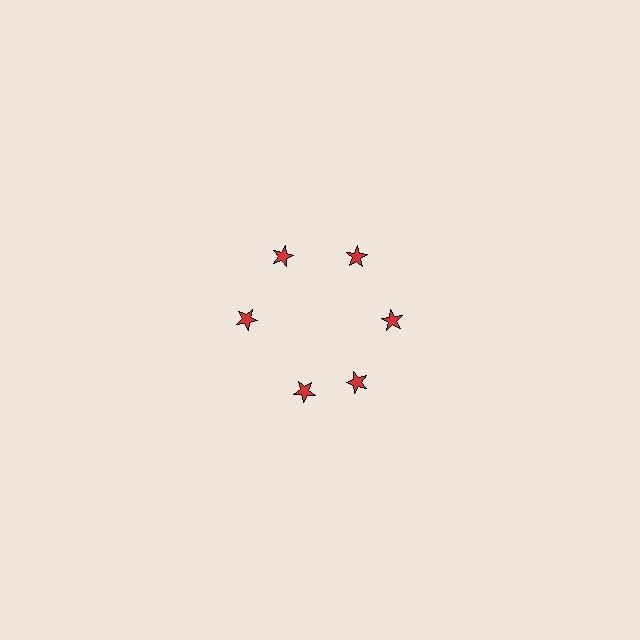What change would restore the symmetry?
The symmetry would be restored by rotating it back into even spacing with its neighbors so that all 6 stars sit at equal angles and equal distance from the center.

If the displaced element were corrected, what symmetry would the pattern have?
It would have 6-fold rotational symmetry — the pattern would map onto itself every 60 degrees.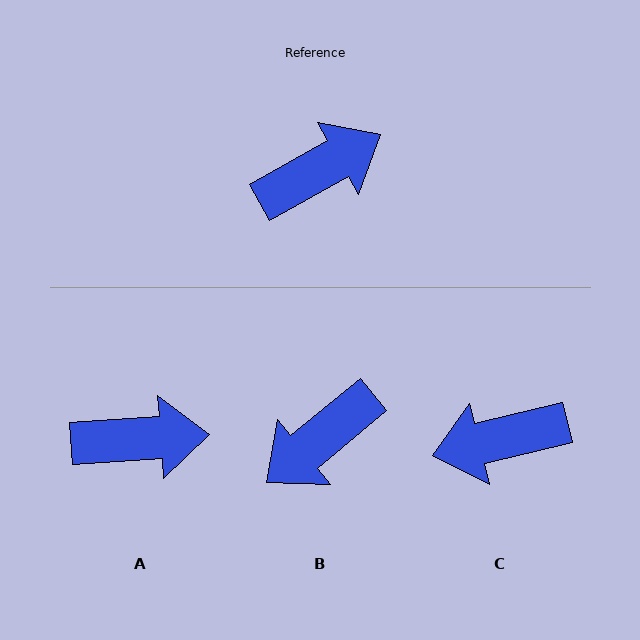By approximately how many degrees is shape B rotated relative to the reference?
Approximately 170 degrees clockwise.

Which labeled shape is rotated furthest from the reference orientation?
B, about 170 degrees away.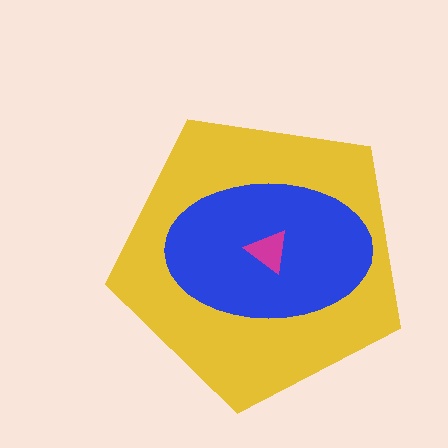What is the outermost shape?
The yellow pentagon.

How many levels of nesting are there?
3.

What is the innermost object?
The magenta triangle.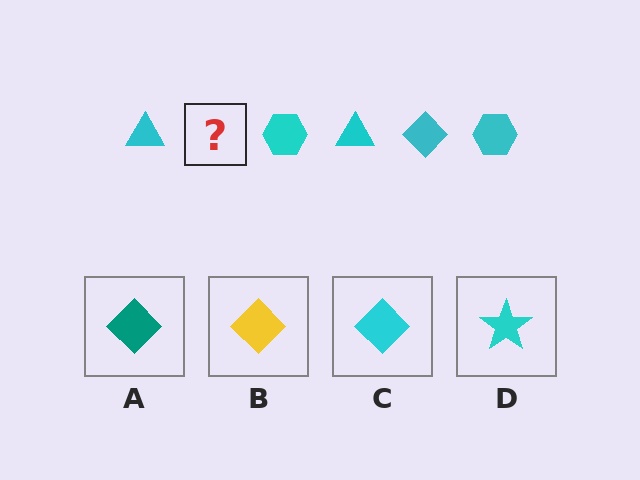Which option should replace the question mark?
Option C.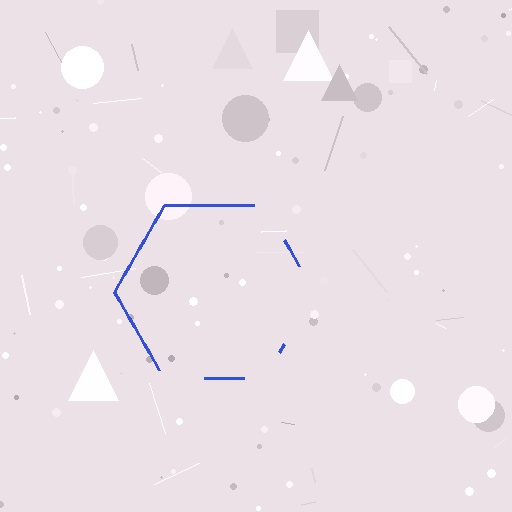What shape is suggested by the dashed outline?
The dashed outline suggests a hexagon.